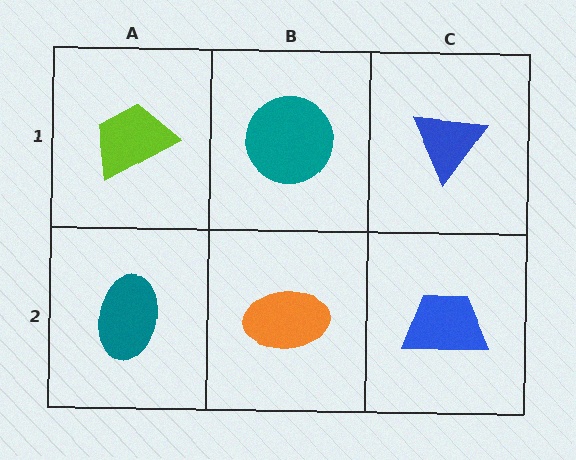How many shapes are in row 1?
3 shapes.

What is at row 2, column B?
An orange ellipse.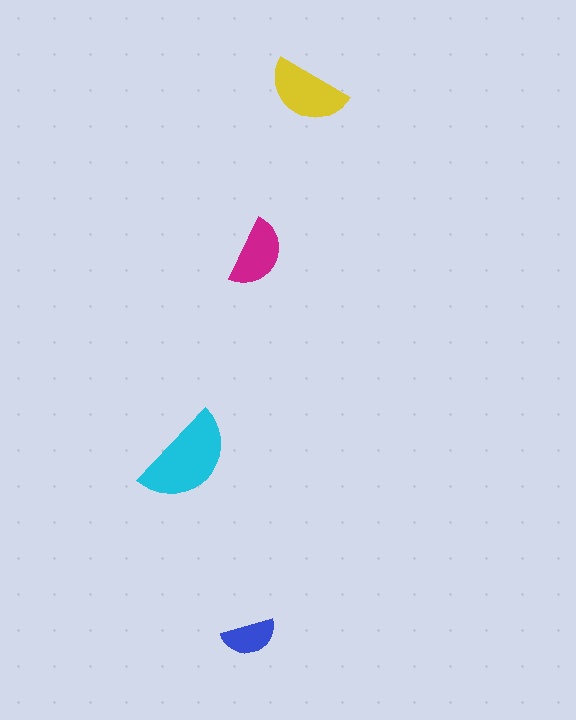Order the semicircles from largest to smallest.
the cyan one, the yellow one, the magenta one, the blue one.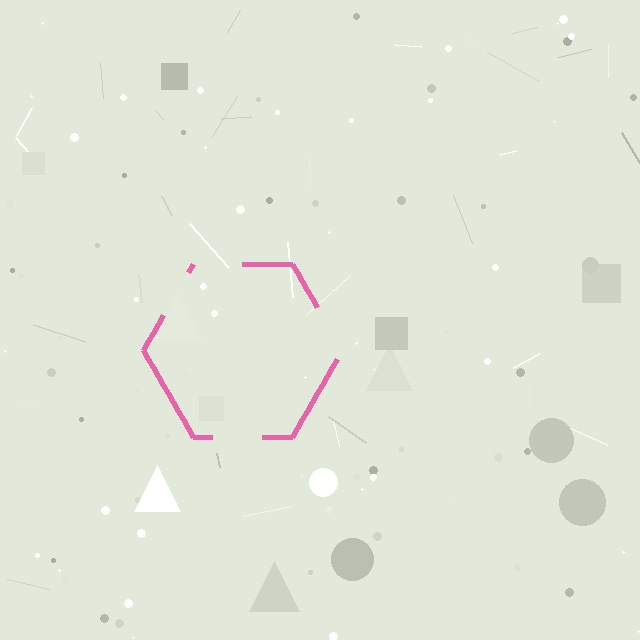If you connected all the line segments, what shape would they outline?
They would outline a hexagon.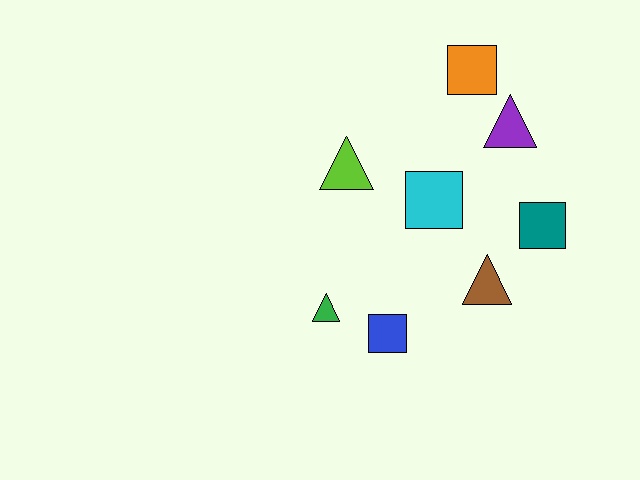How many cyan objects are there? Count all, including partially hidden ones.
There is 1 cyan object.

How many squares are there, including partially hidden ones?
There are 4 squares.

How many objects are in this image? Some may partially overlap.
There are 8 objects.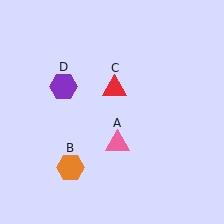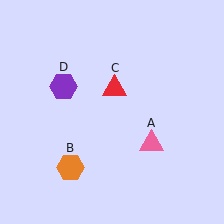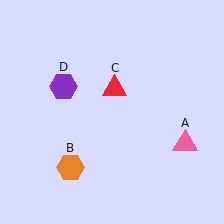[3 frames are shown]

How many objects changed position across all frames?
1 object changed position: pink triangle (object A).